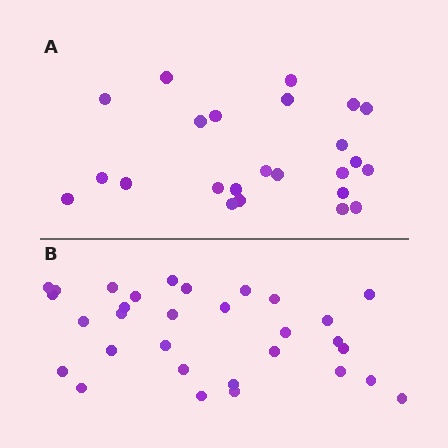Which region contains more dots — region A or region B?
Region B (the bottom region) has more dots.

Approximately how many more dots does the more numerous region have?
Region B has roughly 8 or so more dots than region A.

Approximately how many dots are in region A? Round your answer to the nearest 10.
About 20 dots. (The exact count is 24, which rounds to 20.)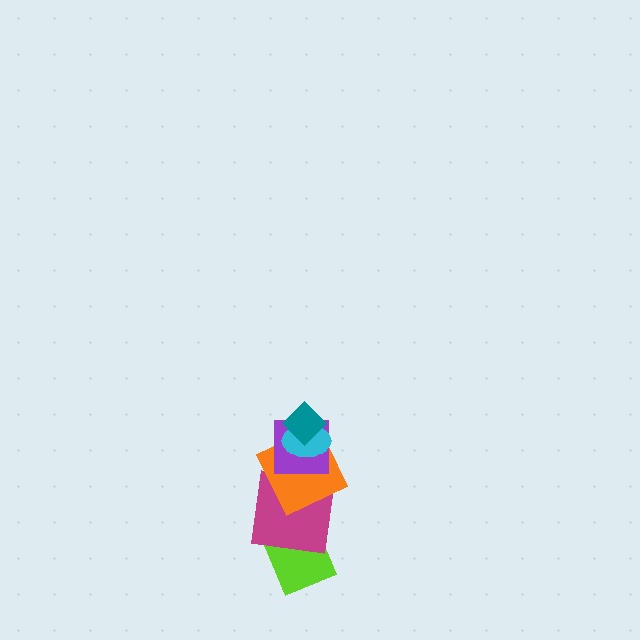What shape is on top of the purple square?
The cyan ellipse is on top of the purple square.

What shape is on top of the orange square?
The purple square is on top of the orange square.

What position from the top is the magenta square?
The magenta square is 5th from the top.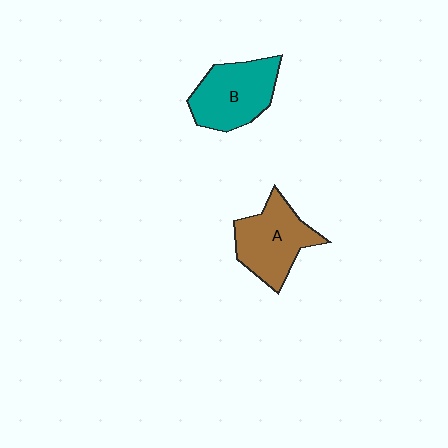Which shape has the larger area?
Shape A (brown).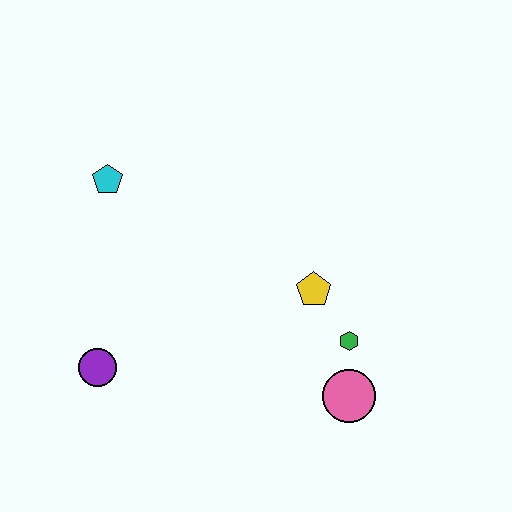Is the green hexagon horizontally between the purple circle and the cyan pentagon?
No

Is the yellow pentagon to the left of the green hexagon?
Yes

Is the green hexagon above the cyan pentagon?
No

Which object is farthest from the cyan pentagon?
The pink circle is farthest from the cyan pentagon.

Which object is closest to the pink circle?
The green hexagon is closest to the pink circle.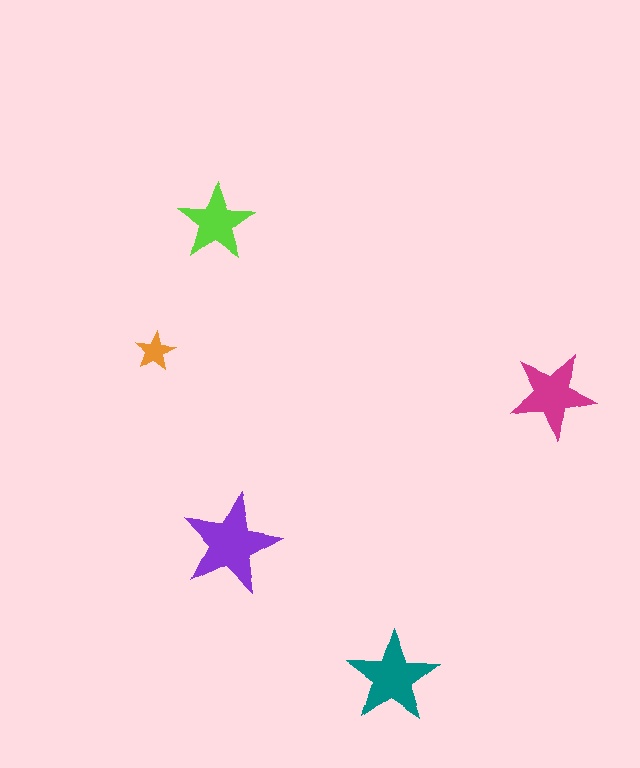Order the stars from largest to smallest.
the purple one, the teal one, the magenta one, the lime one, the orange one.